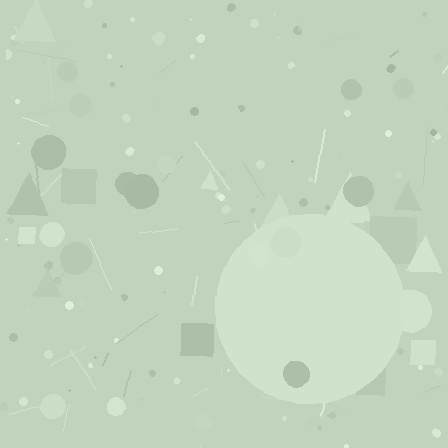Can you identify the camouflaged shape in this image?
The camouflaged shape is a circle.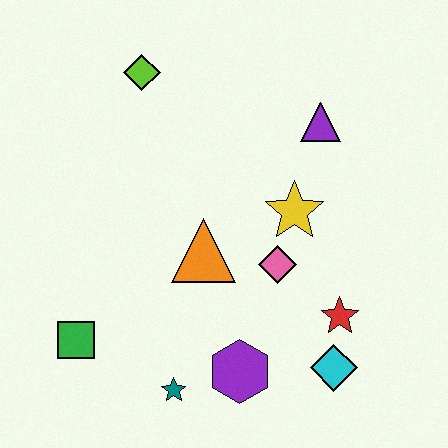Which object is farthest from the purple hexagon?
The lime diamond is farthest from the purple hexagon.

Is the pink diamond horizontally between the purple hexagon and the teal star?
No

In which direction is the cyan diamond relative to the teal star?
The cyan diamond is to the right of the teal star.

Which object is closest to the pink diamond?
The yellow star is closest to the pink diamond.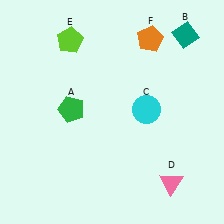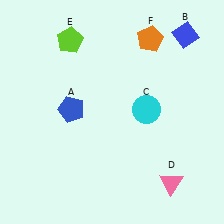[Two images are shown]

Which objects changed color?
A changed from green to blue. B changed from teal to blue.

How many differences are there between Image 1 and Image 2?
There are 2 differences between the two images.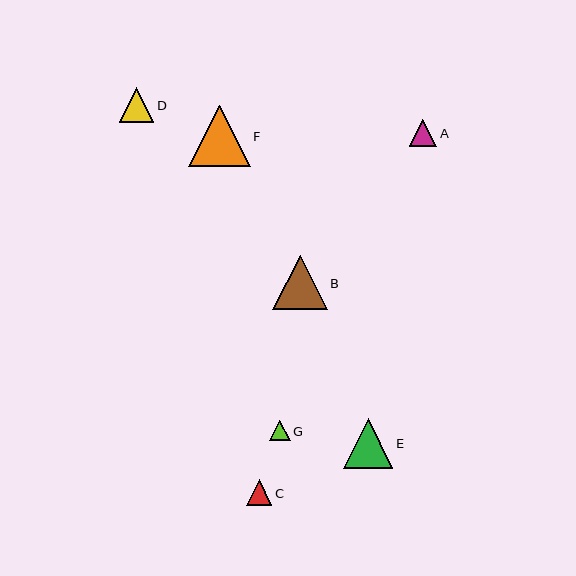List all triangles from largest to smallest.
From largest to smallest: F, B, E, D, A, C, G.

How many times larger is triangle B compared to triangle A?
Triangle B is approximately 2.0 times the size of triangle A.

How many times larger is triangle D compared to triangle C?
Triangle D is approximately 1.4 times the size of triangle C.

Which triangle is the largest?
Triangle F is the largest with a size of approximately 61 pixels.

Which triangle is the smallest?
Triangle G is the smallest with a size of approximately 21 pixels.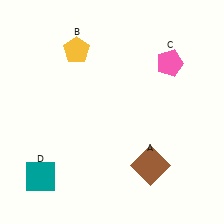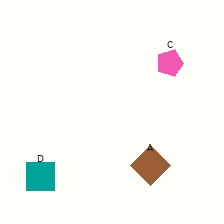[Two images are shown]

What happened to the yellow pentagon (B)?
The yellow pentagon (B) was removed in Image 2. It was in the top-left area of Image 1.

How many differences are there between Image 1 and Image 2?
There is 1 difference between the two images.